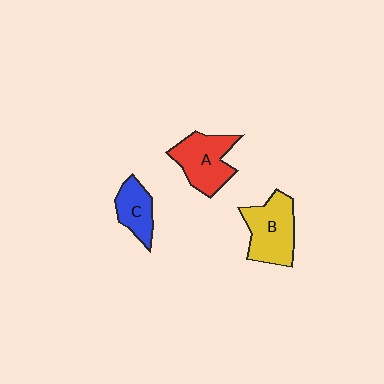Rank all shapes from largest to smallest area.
From largest to smallest: B (yellow), A (red), C (blue).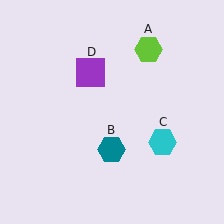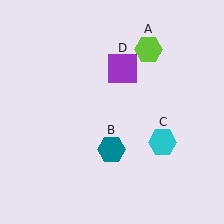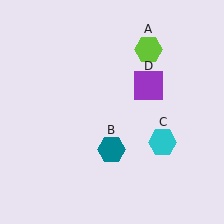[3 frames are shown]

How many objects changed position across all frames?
1 object changed position: purple square (object D).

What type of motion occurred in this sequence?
The purple square (object D) rotated clockwise around the center of the scene.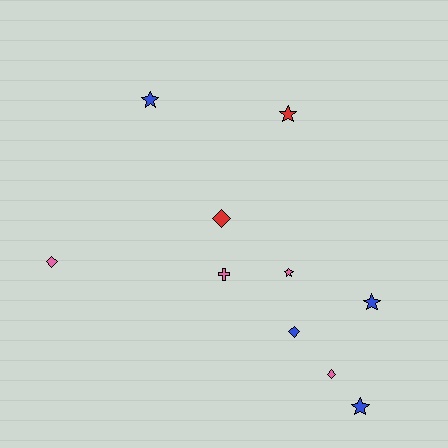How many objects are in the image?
There are 10 objects.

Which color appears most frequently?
Pink, with 4 objects.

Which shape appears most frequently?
Star, with 5 objects.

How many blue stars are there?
There are 3 blue stars.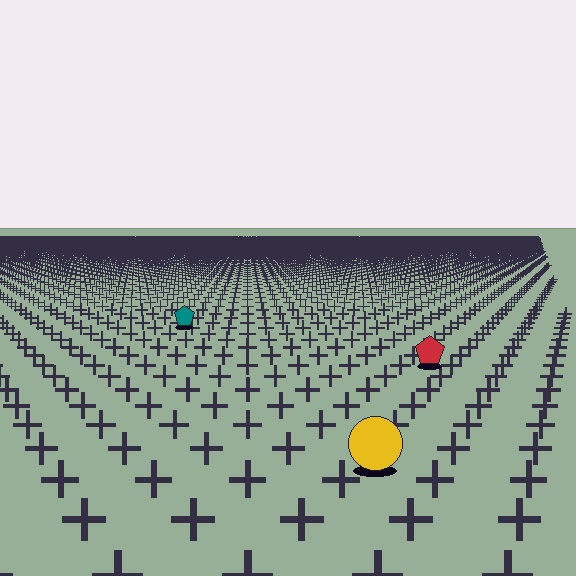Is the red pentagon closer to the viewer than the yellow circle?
No. The yellow circle is closer — you can tell from the texture gradient: the ground texture is coarser near it.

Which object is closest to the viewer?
The yellow circle is closest. The texture marks near it are larger and more spread out.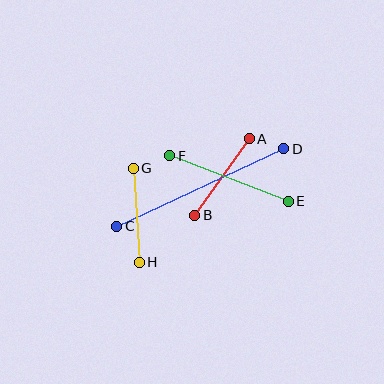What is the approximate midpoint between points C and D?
The midpoint is at approximately (200, 187) pixels.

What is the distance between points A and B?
The distance is approximately 94 pixels.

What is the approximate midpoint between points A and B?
The midpoint is at approximately (222, 177) pixels.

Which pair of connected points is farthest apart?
Points C and D are farthest apart.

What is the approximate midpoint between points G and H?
The midpoint is at approximately (136, 215) pixels.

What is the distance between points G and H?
The distance is approximately 94 pixels.